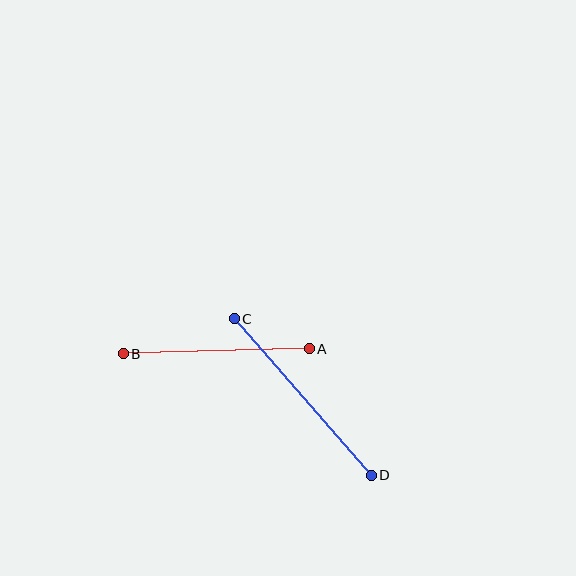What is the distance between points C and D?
The distance is approximately 208 pixels.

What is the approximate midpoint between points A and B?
The midpoint is at approximately (216, 351) pixels.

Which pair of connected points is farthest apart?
Points C and D are farthest apart.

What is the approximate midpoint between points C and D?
The midpoint is at approximately (303, 397) pixels.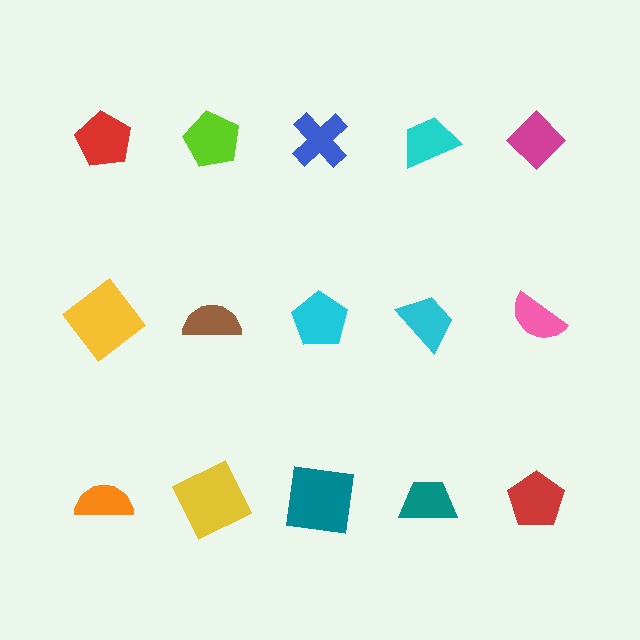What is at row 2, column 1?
A yellow diamond.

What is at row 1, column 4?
A cyan trapezoid.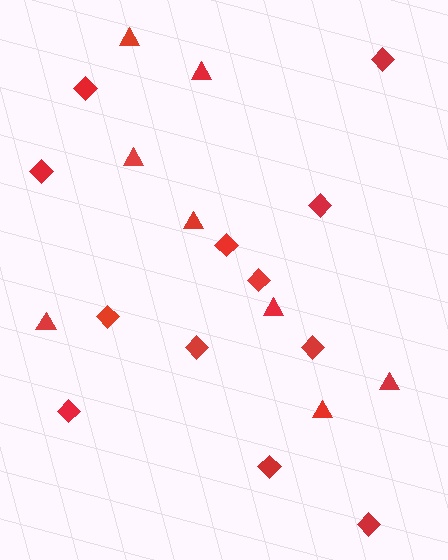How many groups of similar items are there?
There are 2 groups: one group of diamonds (12) and one group of triangles (8).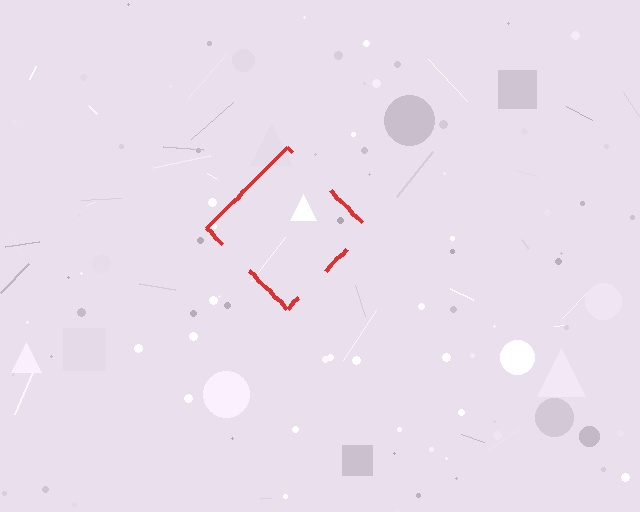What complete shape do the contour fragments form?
The contour fragments form a diamond.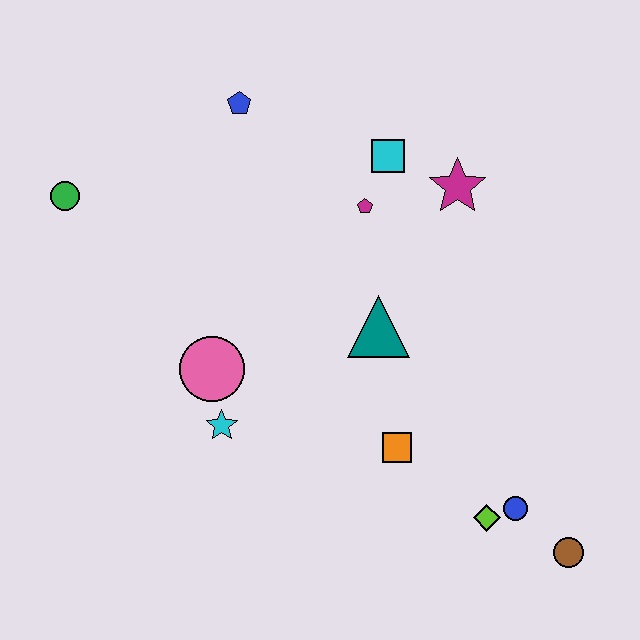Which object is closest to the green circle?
The blue pentagon is closest to the green circle.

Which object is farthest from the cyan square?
The brown circle is farthest from the cyan square.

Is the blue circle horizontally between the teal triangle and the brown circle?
Yes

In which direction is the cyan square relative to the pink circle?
The cyan square is above the pink circle.